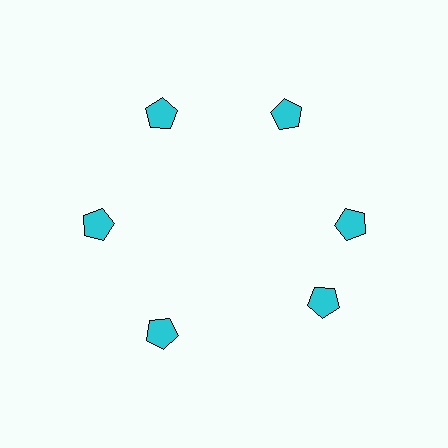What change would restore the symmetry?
The symmetry would be restored by rotating it back into even spacing with its neighbors so that all 6 pentagons sit at equal angles and equal distance from the center.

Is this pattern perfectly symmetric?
No. The 6 cyan pentagons are arranged in a ring, but one element near the 5 o'clock position is rotated out of alignment along the ring, breaking the 6-fold rotational symmetry.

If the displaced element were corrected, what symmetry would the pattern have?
It would have 6-fold rotational symmetry — the pattern would map onto itself every 60 degrees.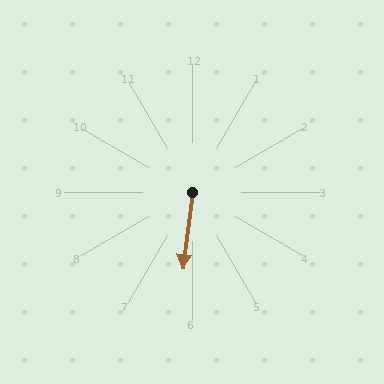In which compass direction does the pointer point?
South.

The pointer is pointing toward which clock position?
Roughly 6 o'clock.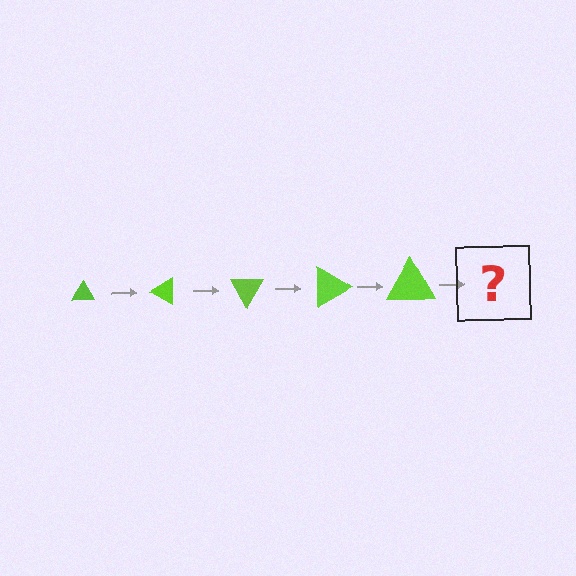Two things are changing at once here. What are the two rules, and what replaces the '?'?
The two rules are that the triangle grows larger each step and it rotates 30 degrees each step. The '?' should be a triangle, larger than the previous one and rotated 150 degrees from the start.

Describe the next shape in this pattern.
It should be a triangle, larger than the previous one and rotated 150 degrees from the start.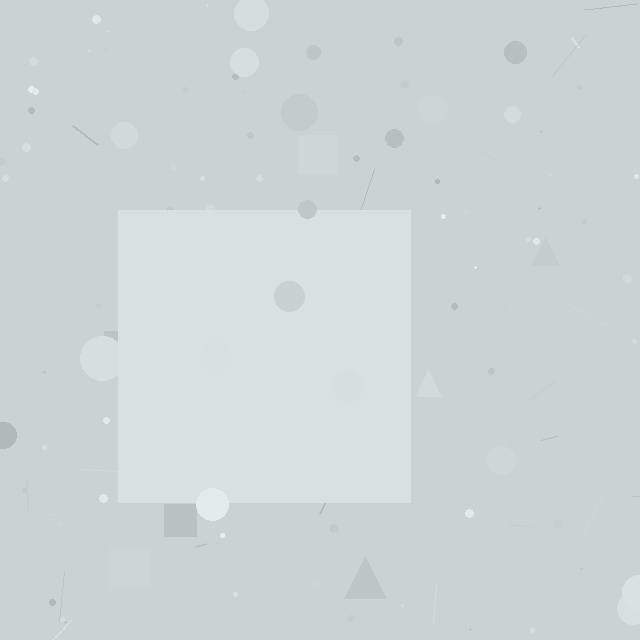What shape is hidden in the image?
A square is hidden in the image.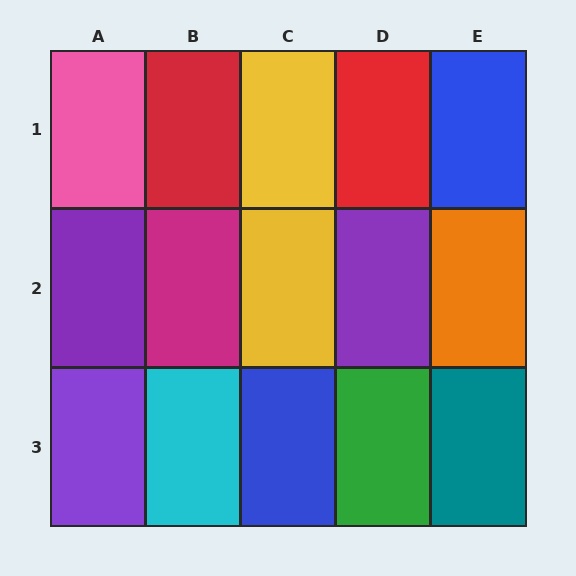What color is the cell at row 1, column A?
Pink.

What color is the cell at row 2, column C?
Yellow.